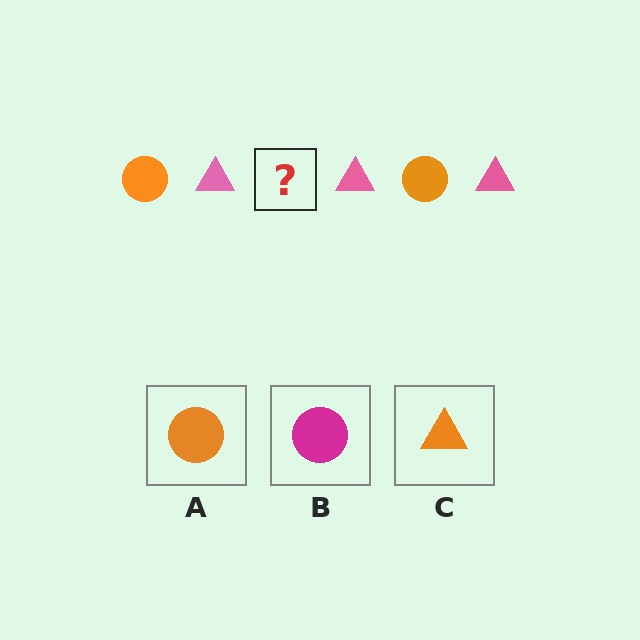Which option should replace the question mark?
Option A.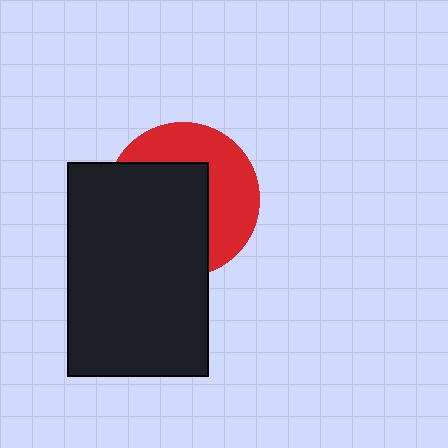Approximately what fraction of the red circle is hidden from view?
Roughly 56% of the red circle is hidden behind the black rectangle.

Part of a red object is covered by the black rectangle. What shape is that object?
It is a circle.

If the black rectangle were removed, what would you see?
You would see the complete red circle.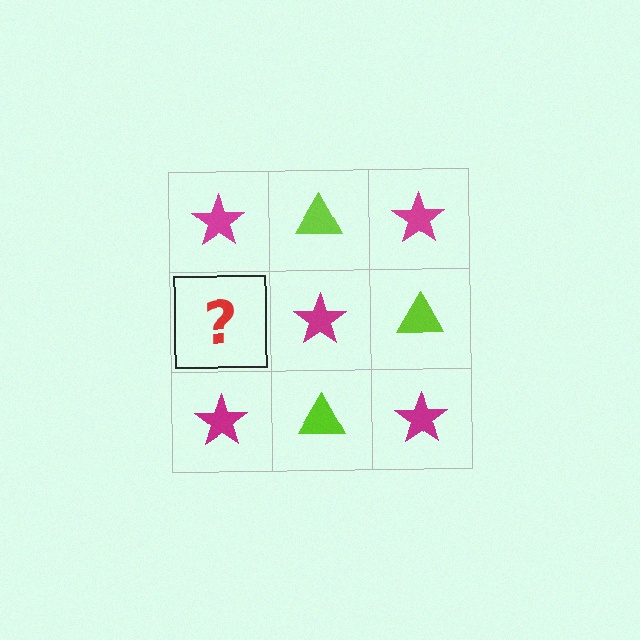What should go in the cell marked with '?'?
The missing cell should contain a lime triangle.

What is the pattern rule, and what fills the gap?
The rule is that it alternates magenta star and lime triangle in a checkerboard pattern. The gap should be filled with a lime triangle.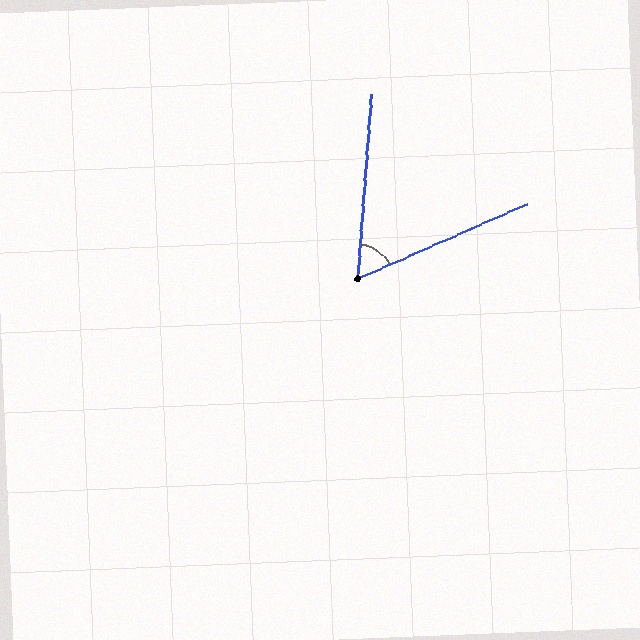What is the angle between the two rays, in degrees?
Approximately 62 degrees.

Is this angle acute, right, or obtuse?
It is acute.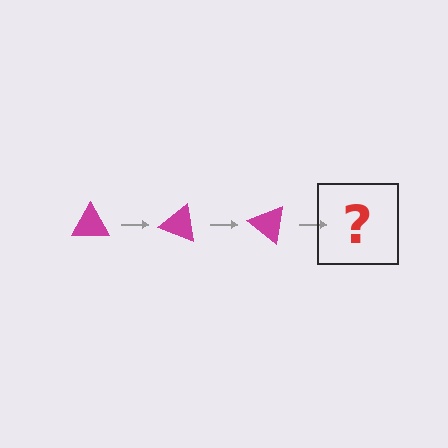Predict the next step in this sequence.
The next step is a magenta triangle rotated 60 degrees.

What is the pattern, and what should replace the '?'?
The pattern is that the triangle rotates 20 degrees each step. The '?' should be a magenta triangle rotated 60 degrees.